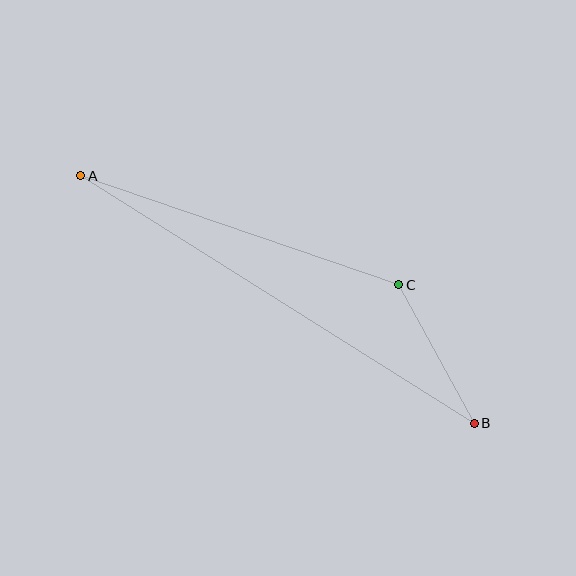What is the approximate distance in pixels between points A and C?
The distance between A and C is approximately 336 pixels.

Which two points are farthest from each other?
Points A and B are farthest from each other.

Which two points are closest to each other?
Points B and C are closest to each other.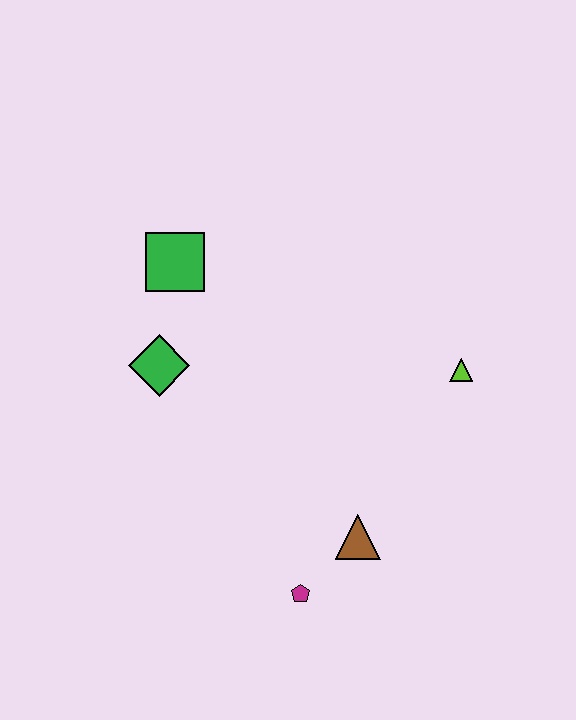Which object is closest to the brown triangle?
The magenta pentagon is closest to the brown triangle.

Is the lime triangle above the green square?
No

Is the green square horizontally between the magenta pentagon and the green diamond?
Yes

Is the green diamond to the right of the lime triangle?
No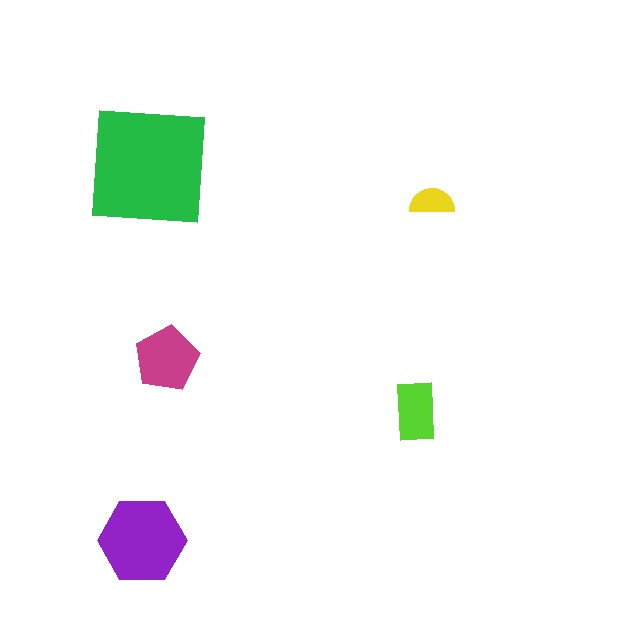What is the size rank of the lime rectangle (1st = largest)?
4th.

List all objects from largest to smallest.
The green square, the purple hexagon, the magenta pentagon, the lime rectangle, the yellow semicircle.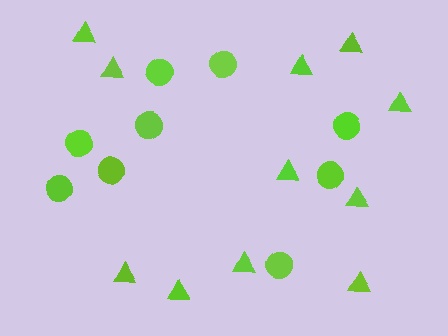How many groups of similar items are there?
There are 2 groups: one group of triangles (11) and one group of circles (9).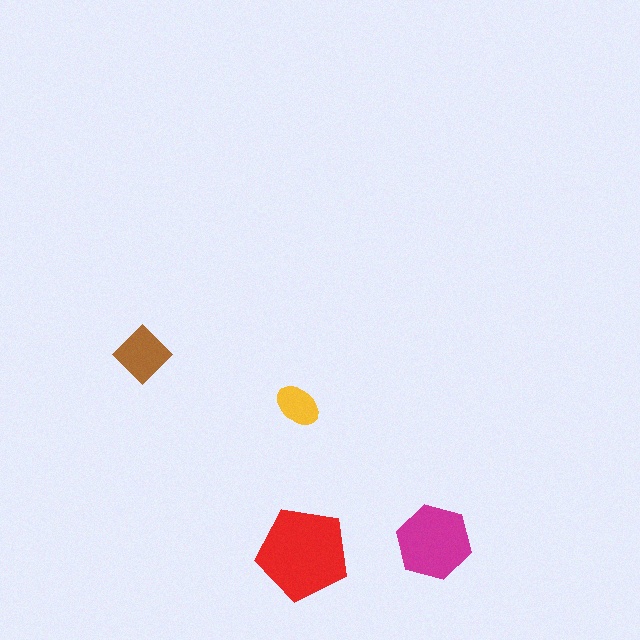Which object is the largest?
The red pentagon.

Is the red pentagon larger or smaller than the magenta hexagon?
Larger.